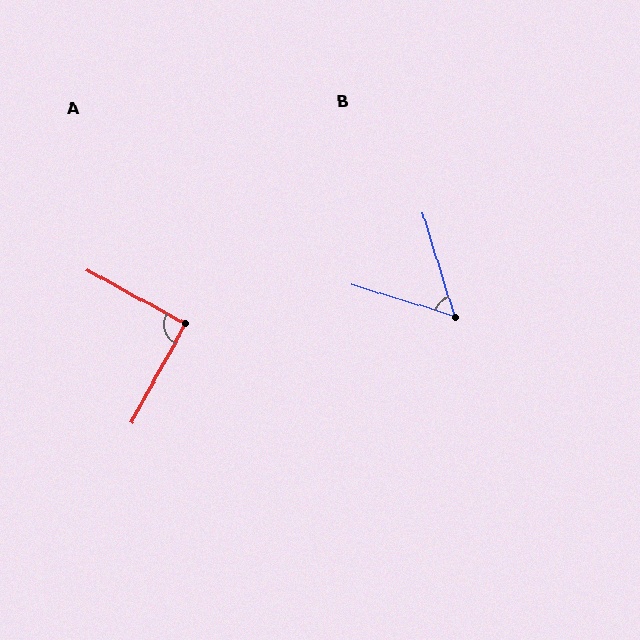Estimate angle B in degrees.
Approximately 56 degrees.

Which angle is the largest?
A, at approximately 90 degrees.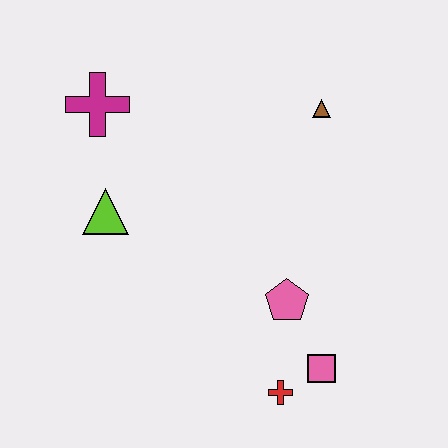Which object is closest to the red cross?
The pink square is closest to the red cross.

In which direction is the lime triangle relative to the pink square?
The lime triangle is to the left of the pink square.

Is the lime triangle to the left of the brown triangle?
Yes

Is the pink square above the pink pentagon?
No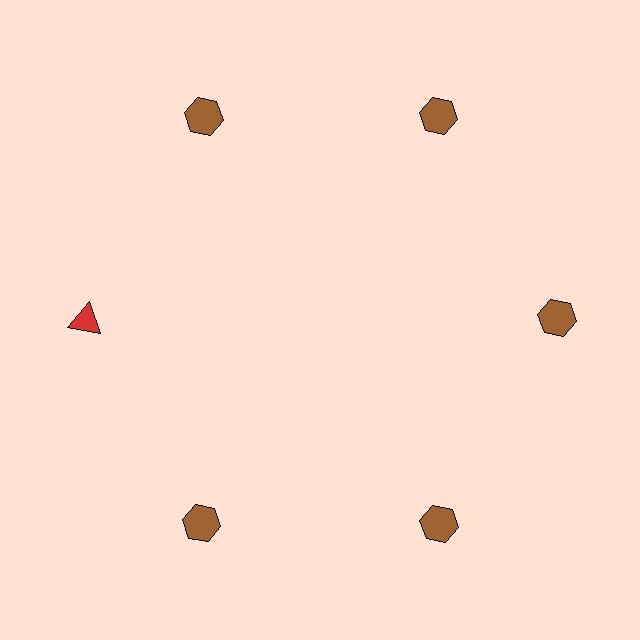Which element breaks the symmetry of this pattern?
The red triangle at roughly the 9 o'clock position breaks the symmetry. All other shapes are brown hexagons.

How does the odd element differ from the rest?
It differs in both color (red instead of brown) and shape (triangle instead of hexagon).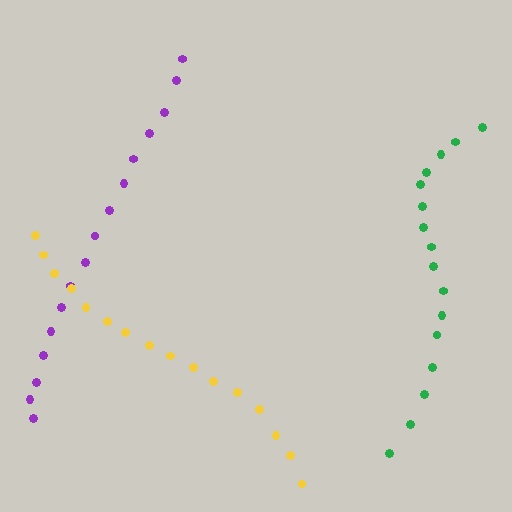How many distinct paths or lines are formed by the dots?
There are 3 distinct paths.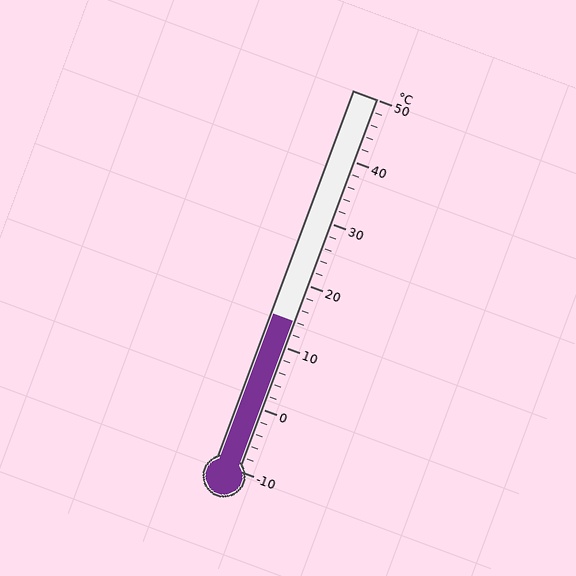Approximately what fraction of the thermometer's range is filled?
The thermometer is filled to approximately 40% of its range.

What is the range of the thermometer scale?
The thermometer scale ranges from -10°C to 50°C.